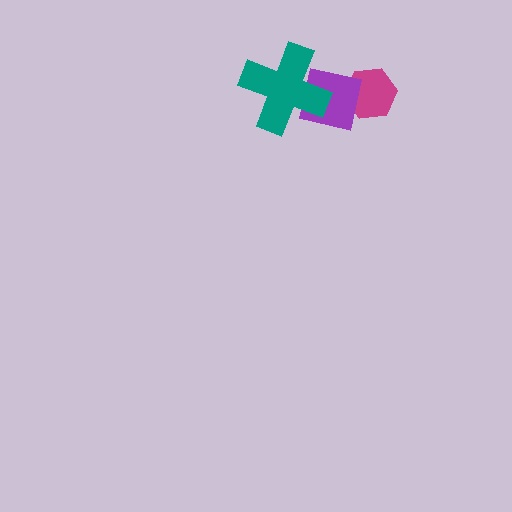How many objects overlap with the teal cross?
1 object overlaps with the teal cross.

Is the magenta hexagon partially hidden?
Yes, it is partially covered by another shape.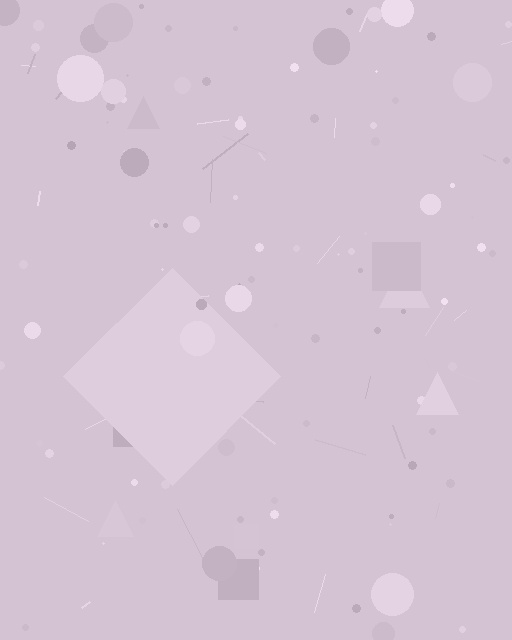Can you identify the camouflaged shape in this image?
The camouflaged shape is a diamond.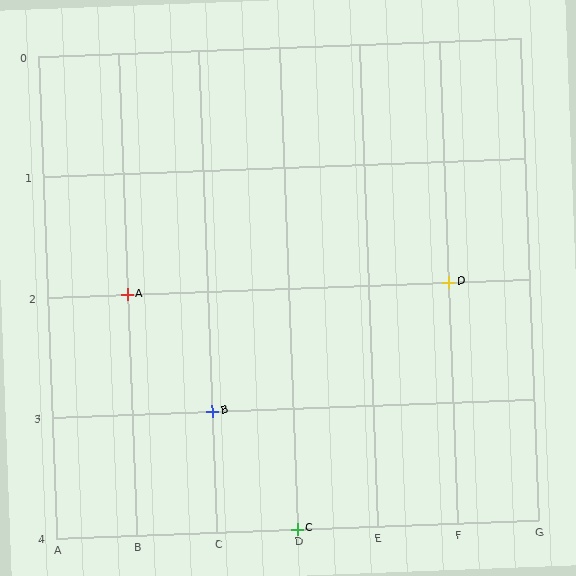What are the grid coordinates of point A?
Point A is at grid coordinates (B, 2).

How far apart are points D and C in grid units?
Points D and C are 2 columns and 2 rows apart (about 2.8 grid units diagonally).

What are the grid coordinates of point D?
Point D is at grid coordinates (F, 2).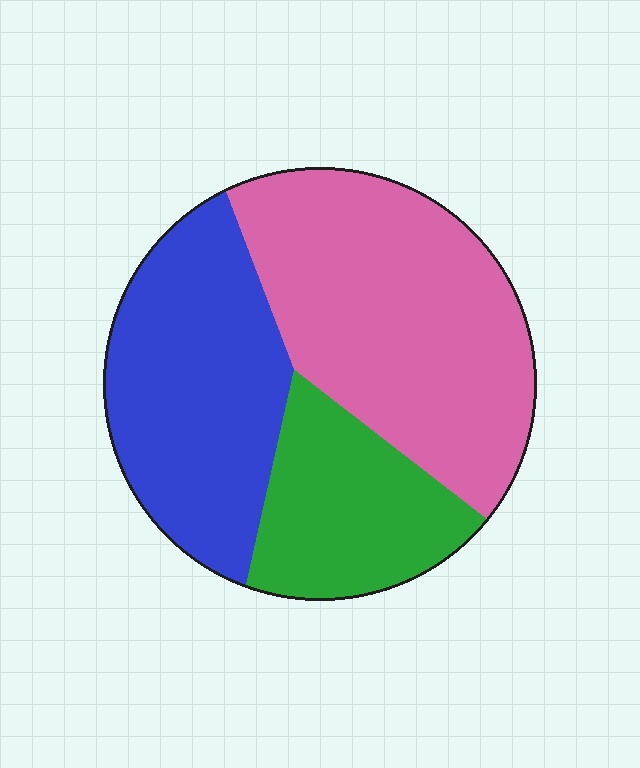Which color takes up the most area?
Pink, at roughly 45%.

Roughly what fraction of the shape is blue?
Blue covers about 35% of the shape.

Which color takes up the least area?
Green, at roughly 20%.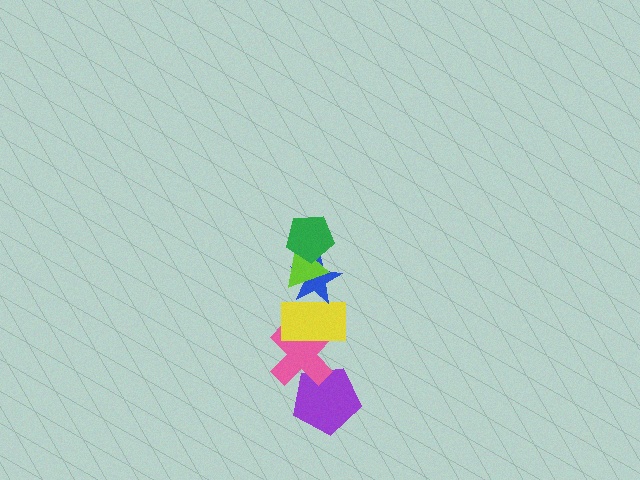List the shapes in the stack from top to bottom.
From top to bottom: the green pentagon, the lime triangle, the blue star, the yellow rectangle, the pink cross, the purple pentagon.